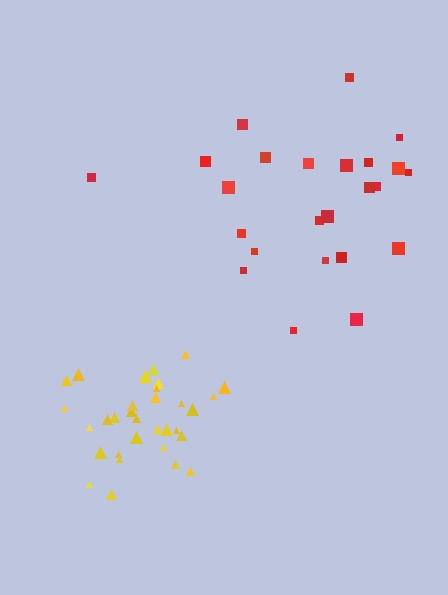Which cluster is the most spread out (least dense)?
Red.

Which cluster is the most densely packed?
Yellow.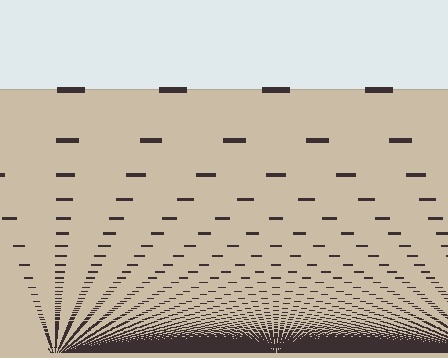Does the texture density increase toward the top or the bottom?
Density increases toward the bottom.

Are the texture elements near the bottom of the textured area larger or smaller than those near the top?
Smaller. The gradient is inverted — elements near the bottom are smaller and denser.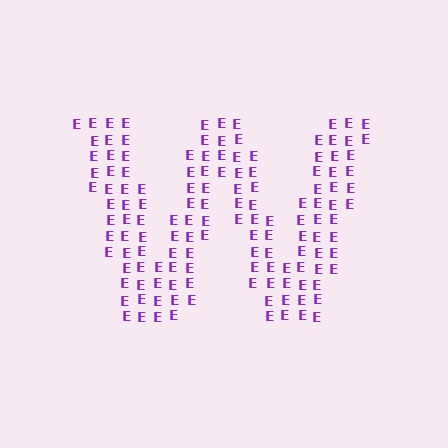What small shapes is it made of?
It is made of small letter E's.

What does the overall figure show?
The overall figure shows the letter W.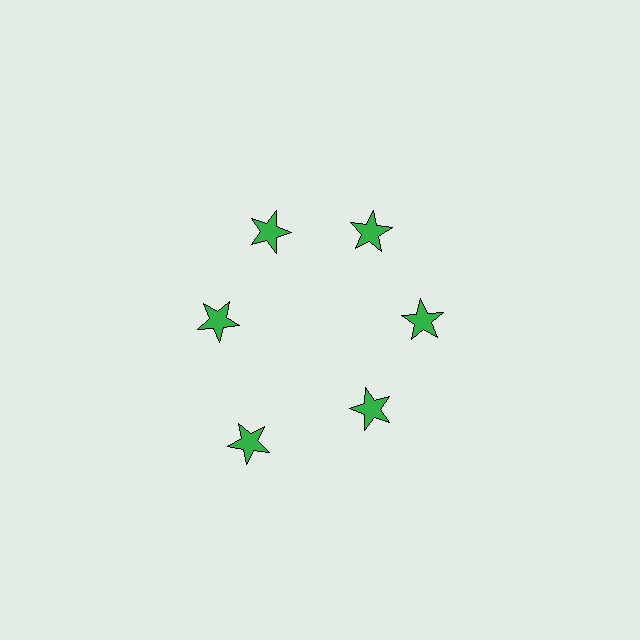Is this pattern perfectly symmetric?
No. The 6 green stars are arranged in a ring, but one element near the 7 o'clock position is pushed outward from the center, breaking the 6-fold rotational symmetry.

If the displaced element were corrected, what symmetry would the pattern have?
It would have 6-fold rotational symmetry — the pattern would map onto itself every 60 degrees.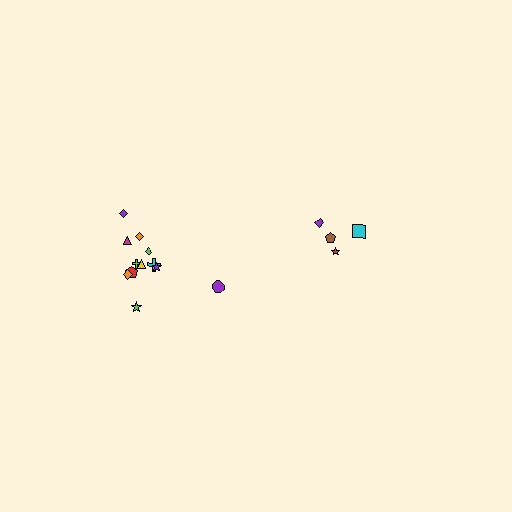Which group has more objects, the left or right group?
The left group.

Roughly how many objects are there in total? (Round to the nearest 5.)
Roughly 15 objects in total.